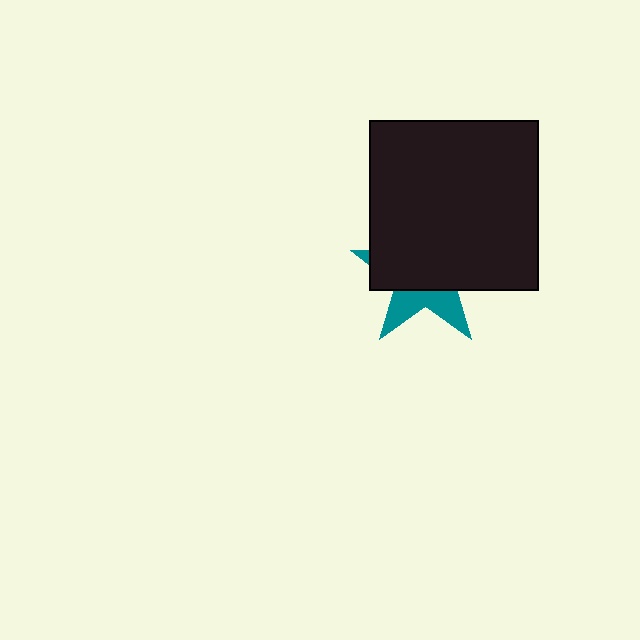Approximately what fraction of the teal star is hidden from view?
Roughly 67% of the teal star is hidden behind the black square.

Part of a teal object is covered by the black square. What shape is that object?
It is a star.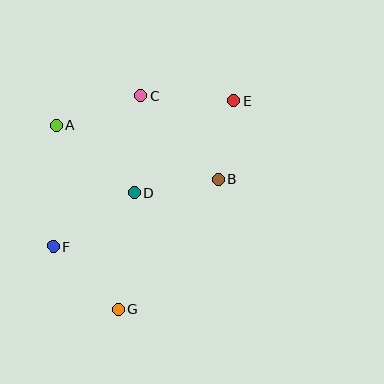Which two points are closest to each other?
Points B and E are closest to each other.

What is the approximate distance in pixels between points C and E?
The distance between C and E is approximately 93 pixels.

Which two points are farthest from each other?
Points E and G are farthest from each other.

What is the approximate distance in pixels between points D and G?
The distance between D and G is approximately 118 pixels.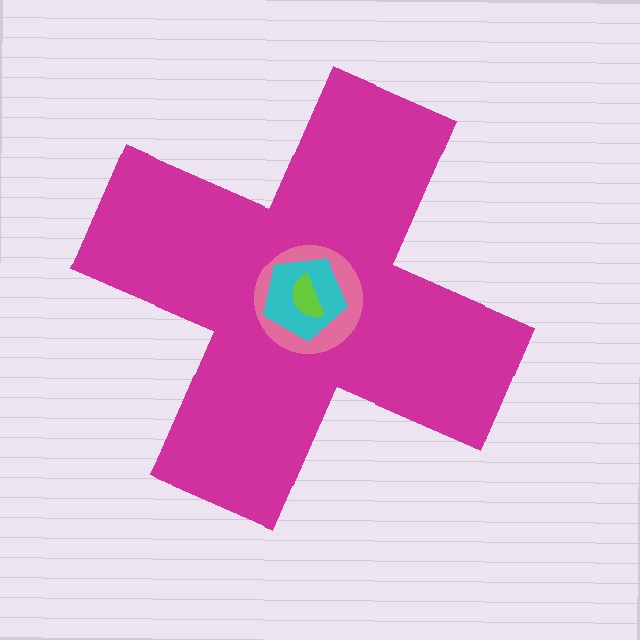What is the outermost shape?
The magenta cross.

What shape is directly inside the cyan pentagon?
The lime semicircle.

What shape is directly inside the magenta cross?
The pink circle.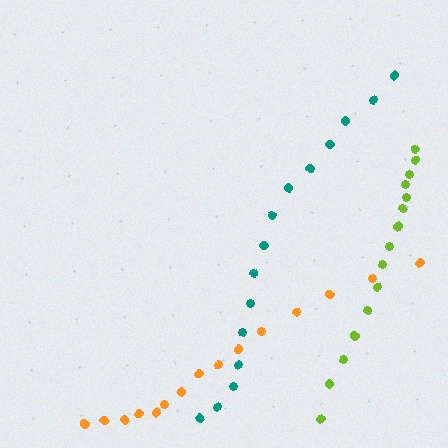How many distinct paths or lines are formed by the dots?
There are 3 distinct paths.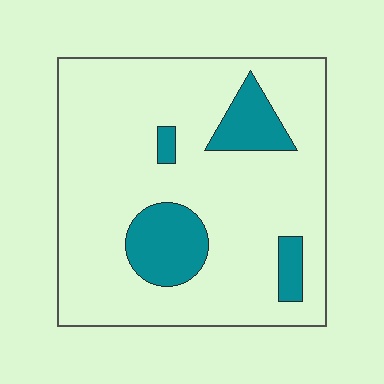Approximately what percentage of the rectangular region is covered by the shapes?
Approximately 15%.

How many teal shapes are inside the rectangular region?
4.